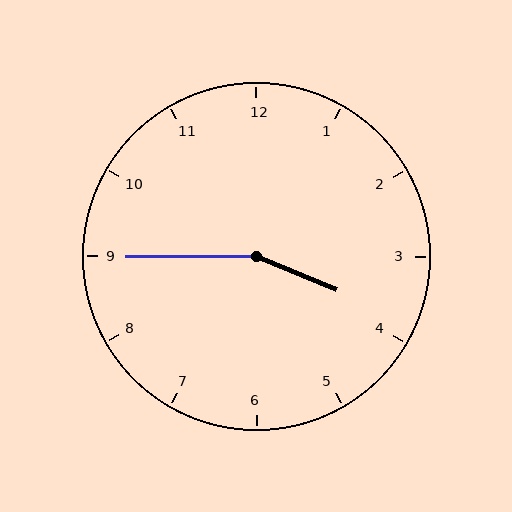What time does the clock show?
3:45.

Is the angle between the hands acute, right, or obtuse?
It is obtuse.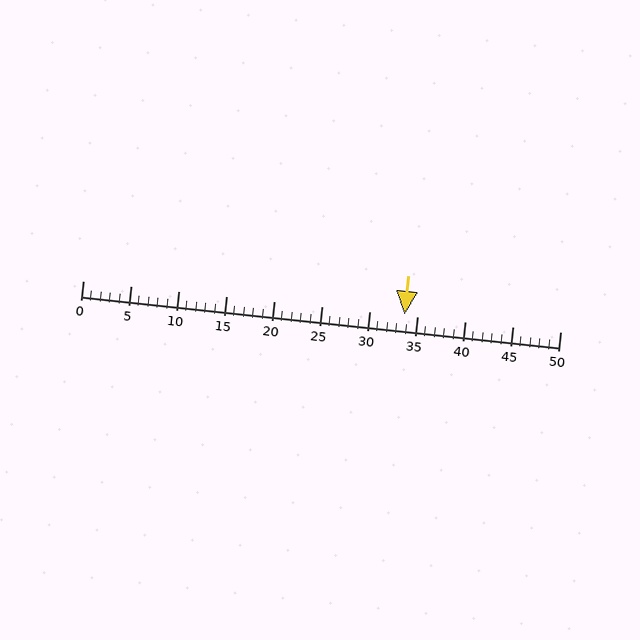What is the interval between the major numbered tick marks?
The major tick marks are spaced 5 units apart.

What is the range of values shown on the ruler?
The ruler shows values from 0 to 50.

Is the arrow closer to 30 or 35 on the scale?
The arrow is closer to 35.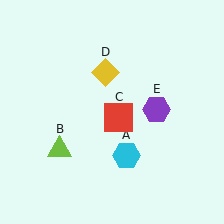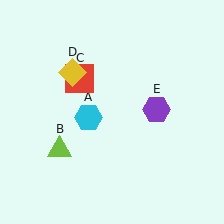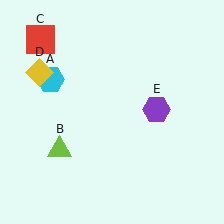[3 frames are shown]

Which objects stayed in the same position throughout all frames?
Lime triangle (object B) and purple hexagon (object E) remained stationary.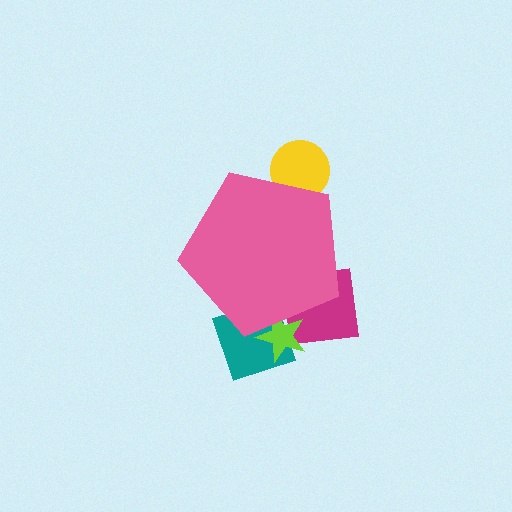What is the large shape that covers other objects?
A pink pentagon.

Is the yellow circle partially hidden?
Yes, the yellow circle is partially hidden behind the pink pentagon.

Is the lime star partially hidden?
Yes, the lime star is partially hidden behind the pink pentagon.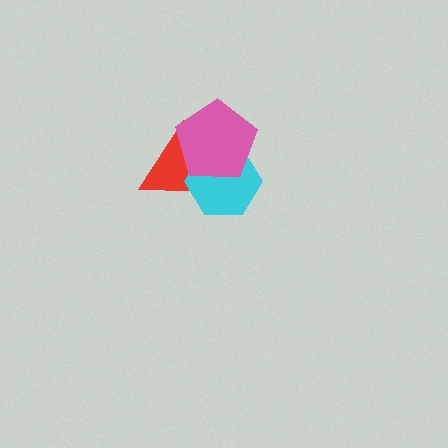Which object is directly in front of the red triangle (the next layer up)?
The cyan hexagon is directly in front of the red triangle.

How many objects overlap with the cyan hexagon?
2 objects overlap with the cyan hexagon.